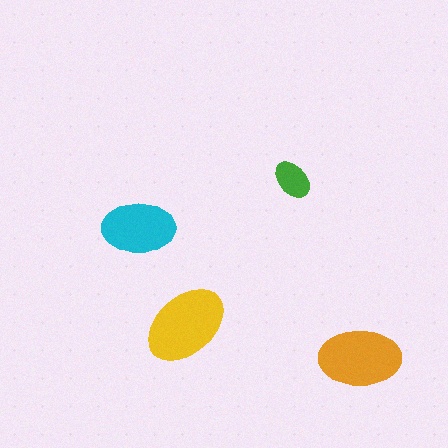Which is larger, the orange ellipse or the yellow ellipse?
The yellow one.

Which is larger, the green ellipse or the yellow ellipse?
The yellow one.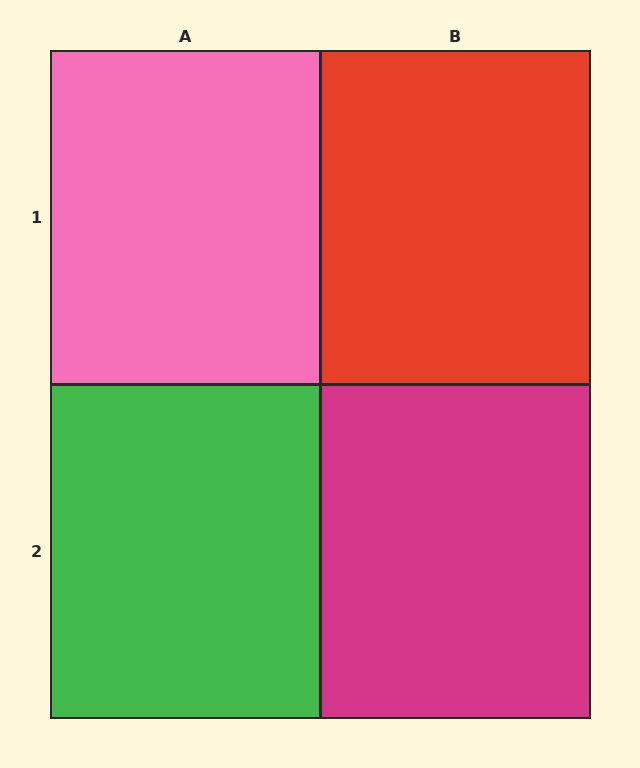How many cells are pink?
1 cell is pink.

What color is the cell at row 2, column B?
Magenta.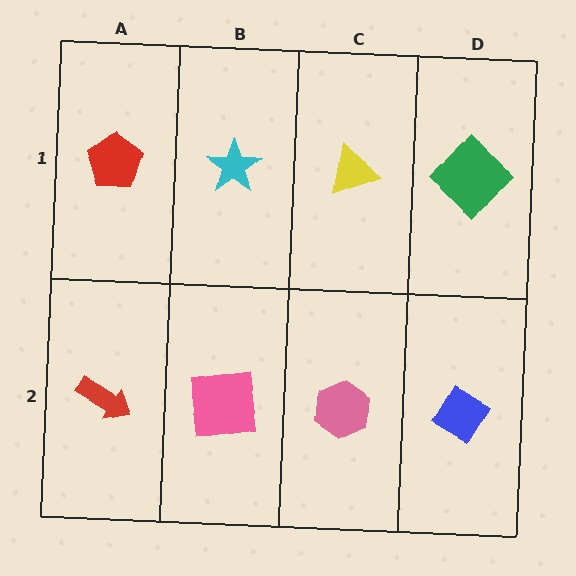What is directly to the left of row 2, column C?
A pink square.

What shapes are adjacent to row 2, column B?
A cyan star (row 1, column B), a red arrow (row 2, column A), a pink hexagon (row 2, column C).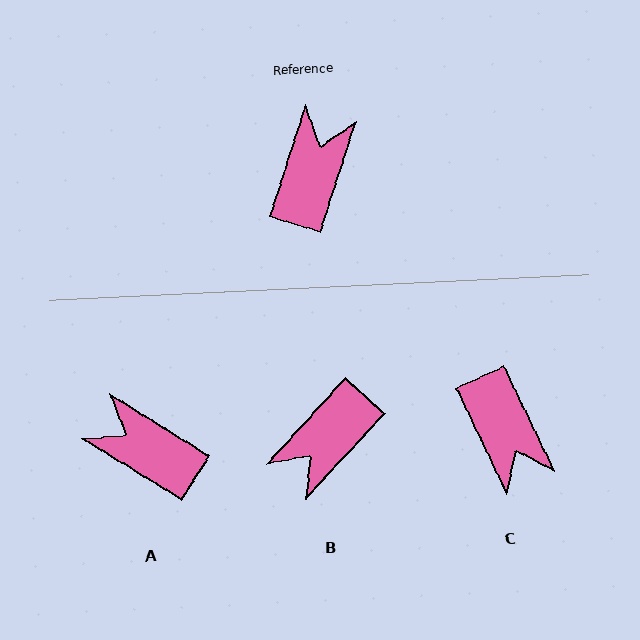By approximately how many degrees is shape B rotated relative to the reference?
Approximately 155 degrees counter-clockwise.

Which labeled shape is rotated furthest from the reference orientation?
B, about 155 degrees away.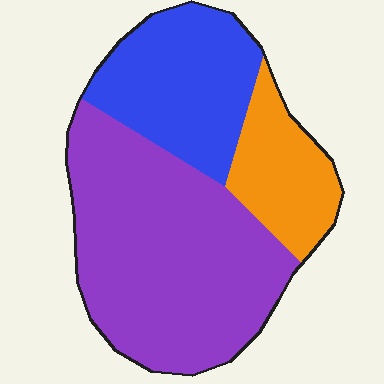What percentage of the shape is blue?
Blue takes up about one quarter (1/4) of the shape.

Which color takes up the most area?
Purple, at roughly 55%.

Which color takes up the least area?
Orange, at roughly 15%.